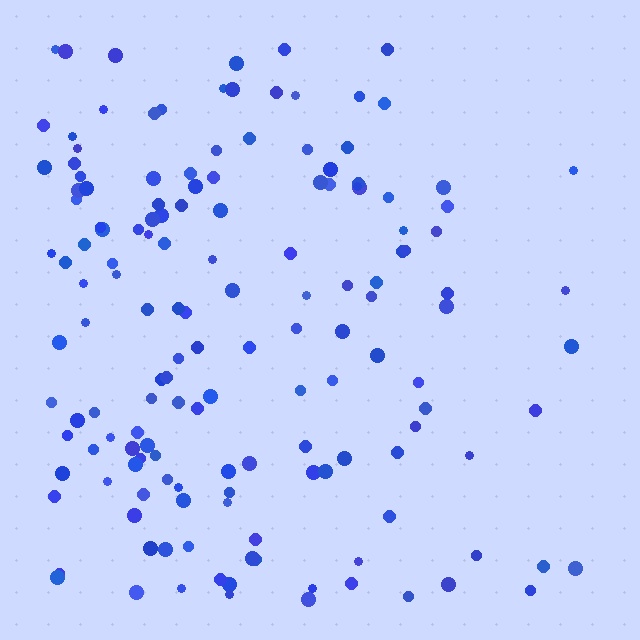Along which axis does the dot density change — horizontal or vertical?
Horizontal.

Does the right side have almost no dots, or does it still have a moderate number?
Still a moderate number, just noticeably fewer than the left.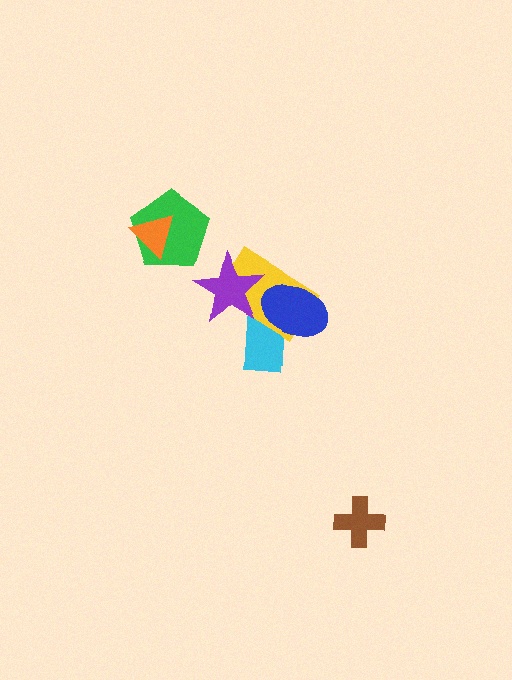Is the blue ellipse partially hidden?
No, no other shape covers it.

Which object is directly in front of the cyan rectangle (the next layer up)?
The yellow rectangle is directly in front of the cyan rectangle.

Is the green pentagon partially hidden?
Yes, it is partially covered by another shape.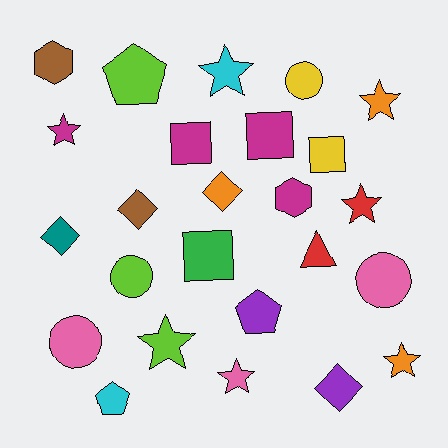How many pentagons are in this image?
There are 3 pentagons.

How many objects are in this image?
There are 25 objects.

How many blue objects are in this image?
There are no blue objects.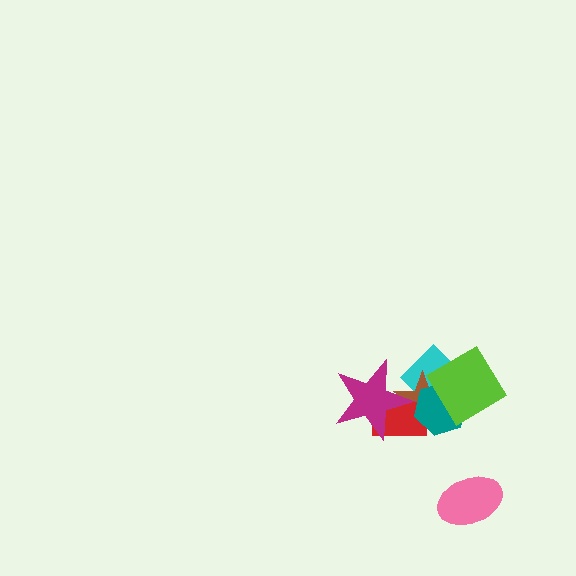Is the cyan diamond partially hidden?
Yes, it is partially covered by another shape.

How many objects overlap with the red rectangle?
4 objects overlap with the red rectangle.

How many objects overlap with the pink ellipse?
0 objects overlap with the pink ellipse.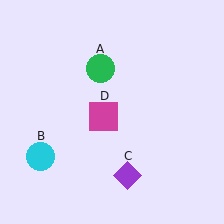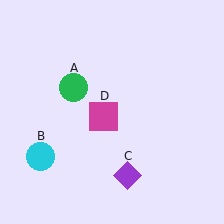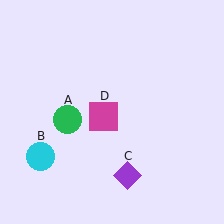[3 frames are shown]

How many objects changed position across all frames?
1 object changed position: green circle (object A).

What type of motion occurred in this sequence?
The green circle (object A) rotated counterclockwise around the center of the scene.